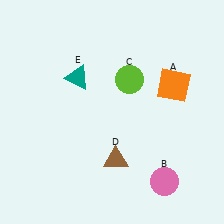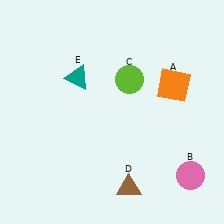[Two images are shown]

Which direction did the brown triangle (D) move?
The brown triangle (D) moved down.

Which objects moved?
The objects that moved are: the pink circle (B), the brown triangle (D).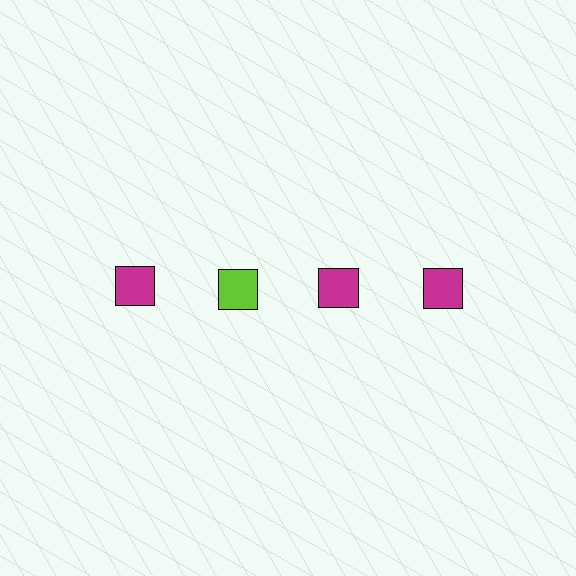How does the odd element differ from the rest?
It has a different color: lime instead of magenta.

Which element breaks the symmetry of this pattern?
The lime square in the top row, second from left column breaks the symmetry. All other shapes are magenta squares.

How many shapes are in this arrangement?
There are 4 shapes arranged in a grid pattern.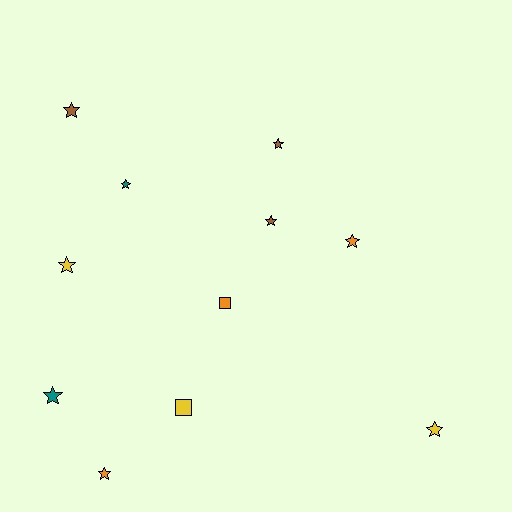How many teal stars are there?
There are 2 teal stars.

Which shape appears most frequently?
Star, with 9 objects.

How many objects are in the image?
There are 11 objects.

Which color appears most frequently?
Orange, with 3 objects.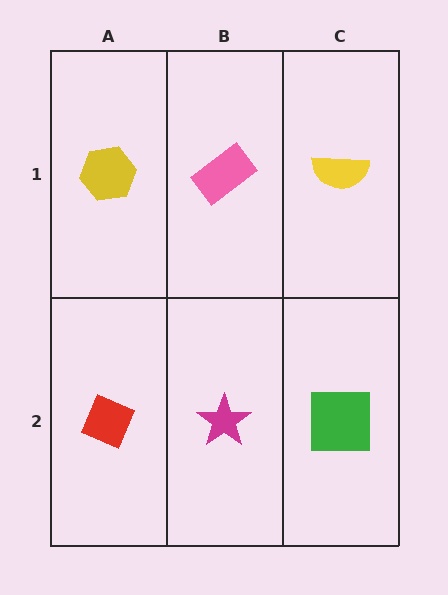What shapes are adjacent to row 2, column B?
A pink rectangle (row 1, column B), a red diamond (row 2, column A), a green square (row 2, column C).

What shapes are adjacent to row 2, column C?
A yellow semicircle (row 1, column C), a magenta star (row 2, column B).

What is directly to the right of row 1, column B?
A yellow semicircle.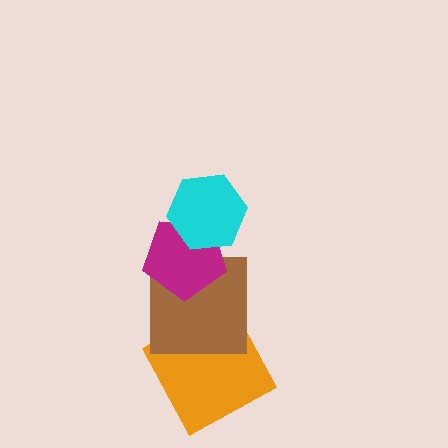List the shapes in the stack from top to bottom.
From top to bottom: the cyan hexagon, the magenta pentagon, the brown square, the orange square.